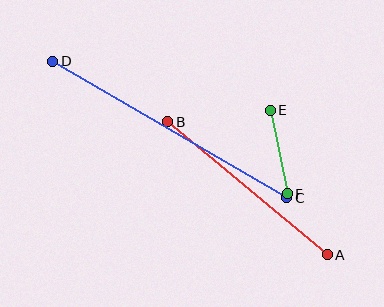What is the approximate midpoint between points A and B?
The midpoint is at approximately (248, 188) pixels.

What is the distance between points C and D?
The distance is approximately 271 pixels.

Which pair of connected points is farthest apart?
Points C and D are farthest apart.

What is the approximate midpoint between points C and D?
The midpoint is at approximately (170, 130) pixels.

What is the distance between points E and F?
The distance is approximately 85 pixels.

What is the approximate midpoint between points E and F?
The midpoint is at approximately (279, 152) pixels.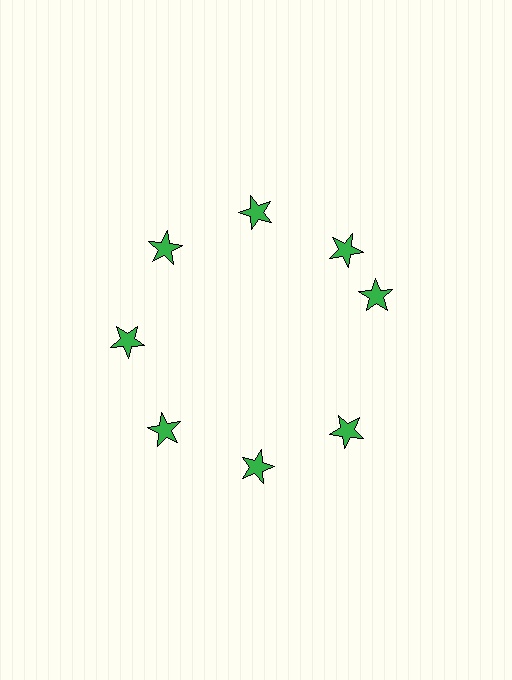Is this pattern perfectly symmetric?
No. The 8 green stars are arranged in a ring, but one element near the 3 o'clock position is rotated out of alignment along the ring, breaking the 8-fold rotational symmetry.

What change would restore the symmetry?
The symmetry would be restored by rotating it back into even spacing with its neighbors so that all 8 stars sit at equal angles and equal distance from the center.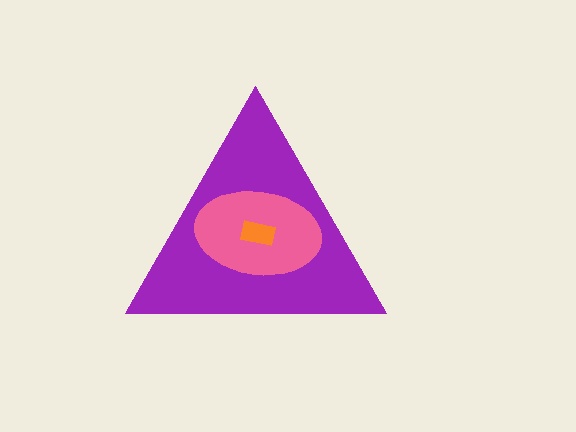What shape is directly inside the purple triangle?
The pink ellipse.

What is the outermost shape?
The purple triangle.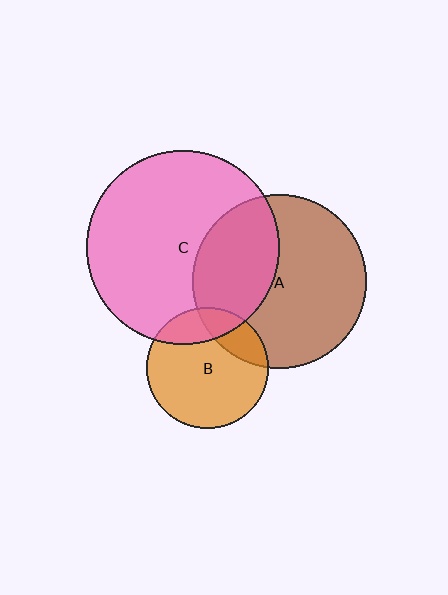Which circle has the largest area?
Circle C (pink).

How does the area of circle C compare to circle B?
Approximately 2.5 times.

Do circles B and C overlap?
Yes.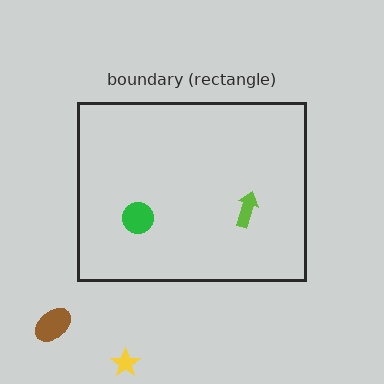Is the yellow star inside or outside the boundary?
Outside.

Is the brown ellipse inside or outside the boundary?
Outside.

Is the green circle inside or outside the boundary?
Inside.